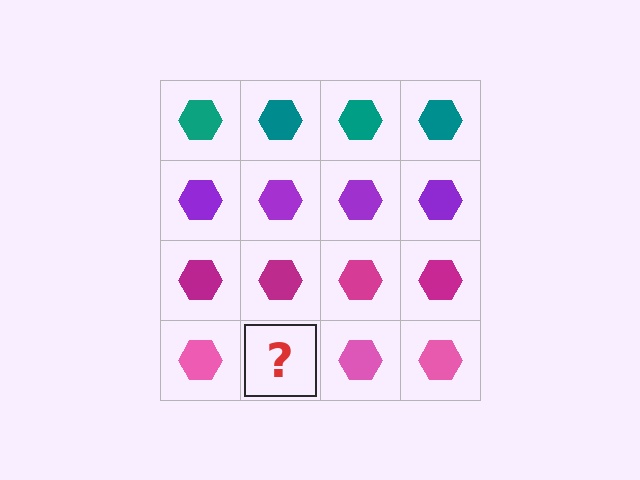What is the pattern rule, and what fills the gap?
The rule is that each row has a consistent color. The gap should be filled with a pink hexagon.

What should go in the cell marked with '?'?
The missing cell should contain a pink hexagon.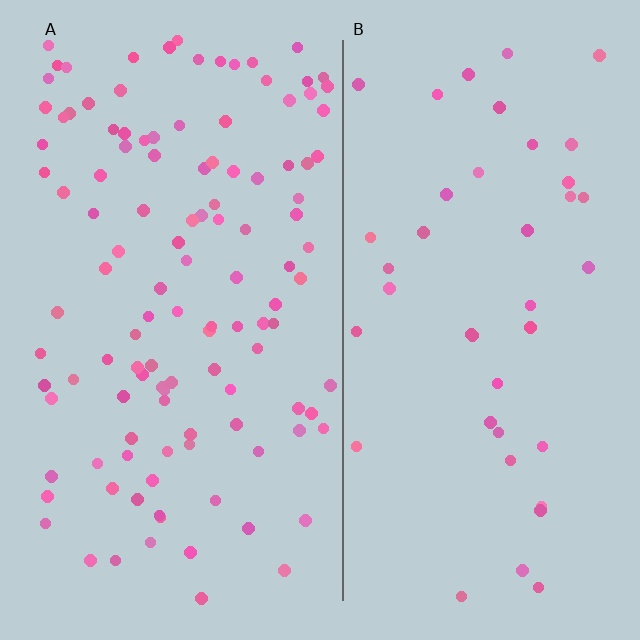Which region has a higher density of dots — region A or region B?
A (the left).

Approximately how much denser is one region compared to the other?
Approximately 2.8× — region A over region B.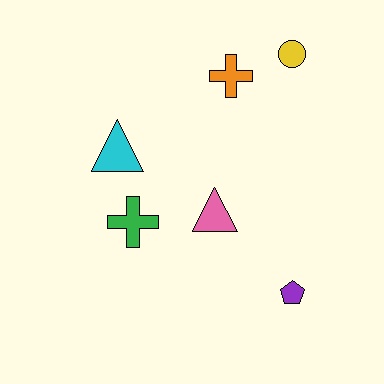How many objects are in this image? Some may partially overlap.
There are 6 objects.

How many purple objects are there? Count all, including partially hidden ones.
There is 1 purple object.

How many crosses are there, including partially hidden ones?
There are 2 crosses.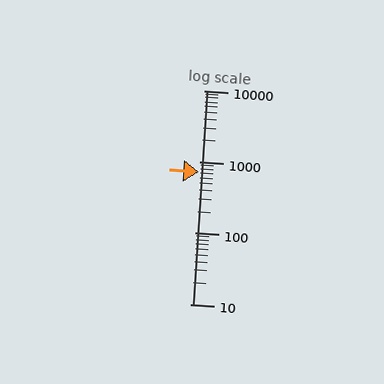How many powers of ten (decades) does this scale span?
The scale spans 3 decades, from 10 to 10000.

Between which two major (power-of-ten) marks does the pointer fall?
The pointer is between 100 and 1000.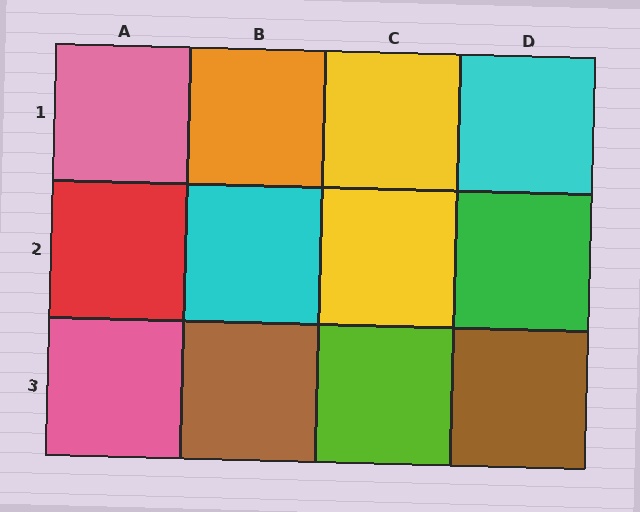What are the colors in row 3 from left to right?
Pink, brown, lime, brown.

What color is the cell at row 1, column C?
Yellow.